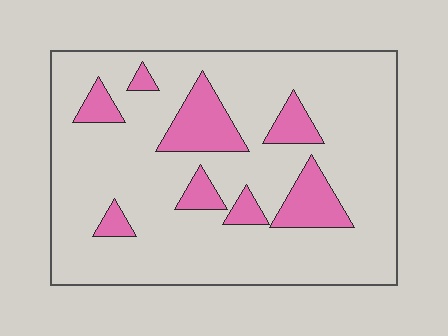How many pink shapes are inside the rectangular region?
8.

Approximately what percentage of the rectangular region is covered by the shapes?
Approximately 15%.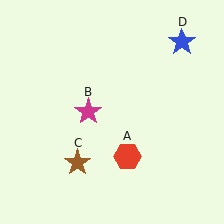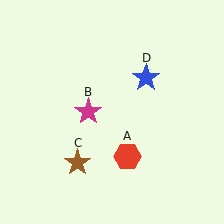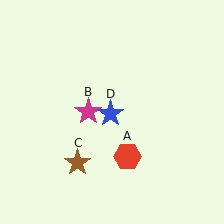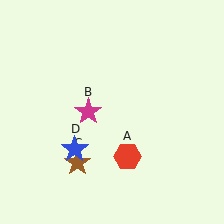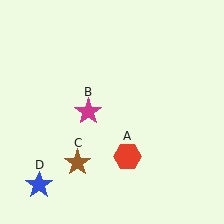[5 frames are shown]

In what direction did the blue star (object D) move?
The blue star (object D) moved down and to the left.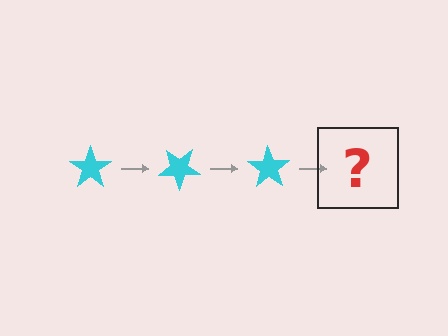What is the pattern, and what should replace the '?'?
The pattern is that the star rotates 35 degrees each step. The '?' should be a cyan star rotated 105 degrees.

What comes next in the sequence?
The next element should be a cyan star rotated 105 degrees.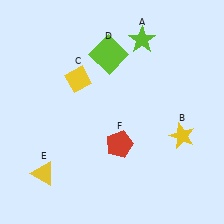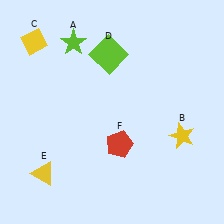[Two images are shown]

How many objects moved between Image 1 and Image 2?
2 objects moved between the two images.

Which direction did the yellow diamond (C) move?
The yellow diamond (C) moved left.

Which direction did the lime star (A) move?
The lime star (A) moved left.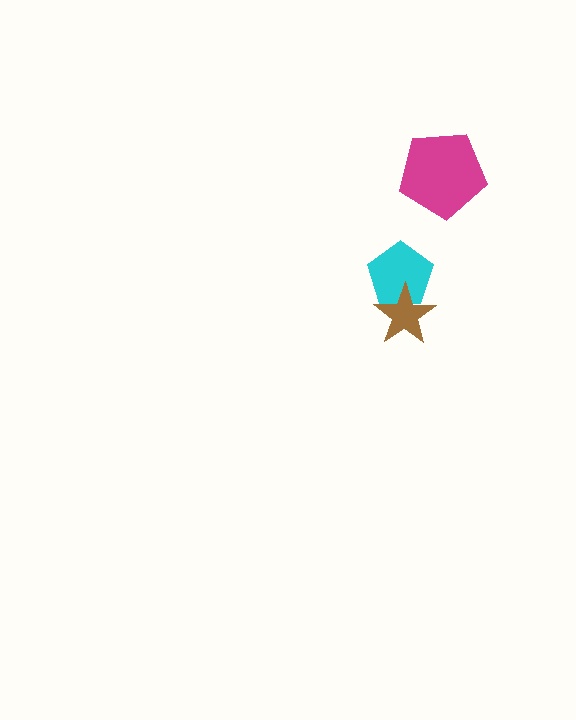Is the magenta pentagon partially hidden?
No, no other shape covers it.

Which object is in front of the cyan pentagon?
The brown star is in front of the cyan pentagon.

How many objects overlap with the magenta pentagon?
0 objects overlap with the magenta pentagon.